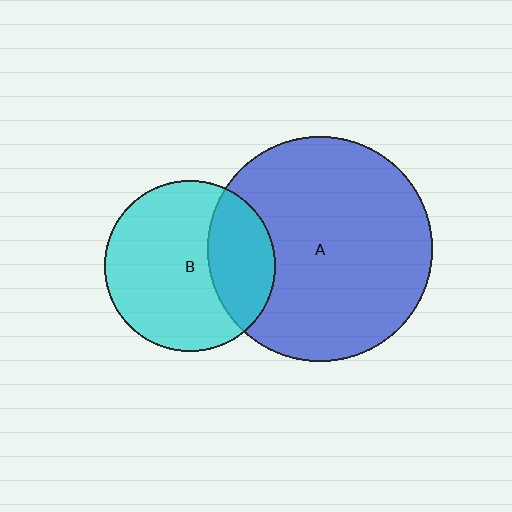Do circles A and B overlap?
Yes.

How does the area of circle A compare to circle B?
Approximately 1.7 times.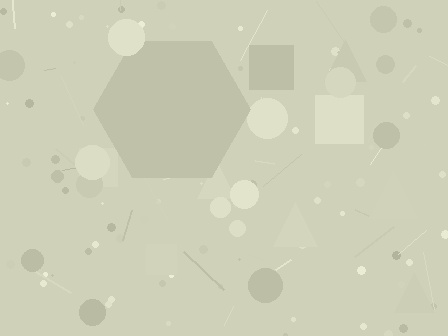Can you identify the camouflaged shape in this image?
The camouflaged shape is a hexagon.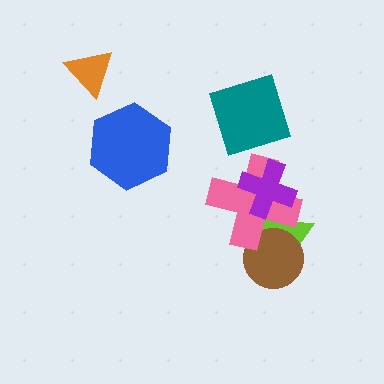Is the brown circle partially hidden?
Yes, it is partially covered by another shape.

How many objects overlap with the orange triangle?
0 objects overlap with the orange triangle.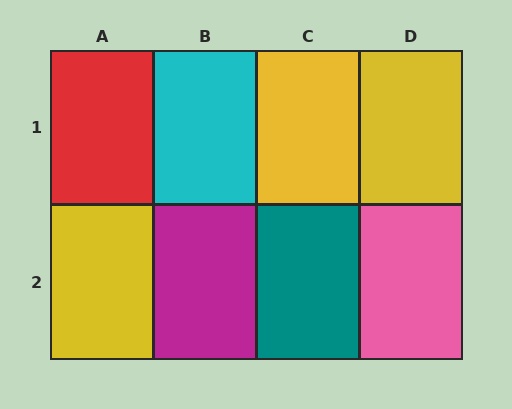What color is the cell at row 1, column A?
Red.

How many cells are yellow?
3 cells are yellow.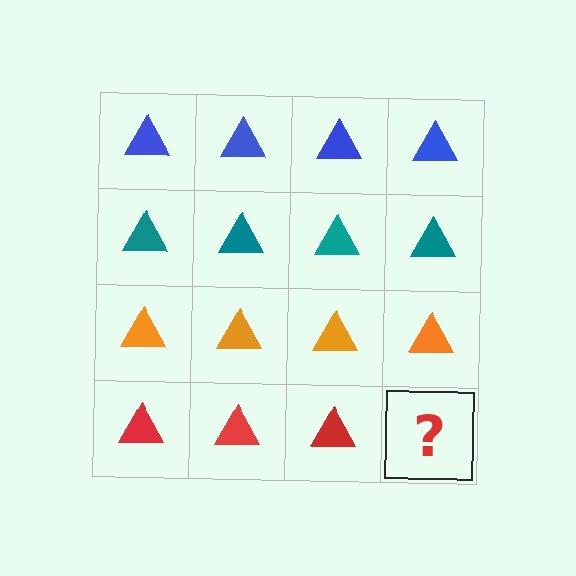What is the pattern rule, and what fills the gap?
The rule is that each row has a consistent color. The gap should be filled with a red triangle.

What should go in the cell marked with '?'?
The missing cell should contain a red triangle.